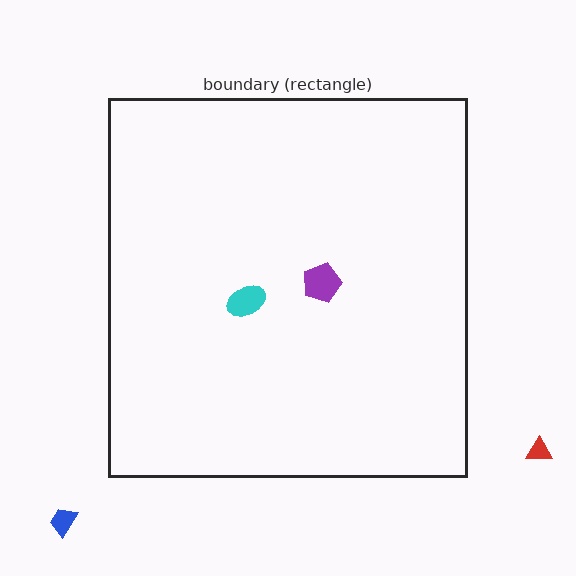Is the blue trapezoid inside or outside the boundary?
Outside.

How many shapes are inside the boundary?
2 inside, 2 outside.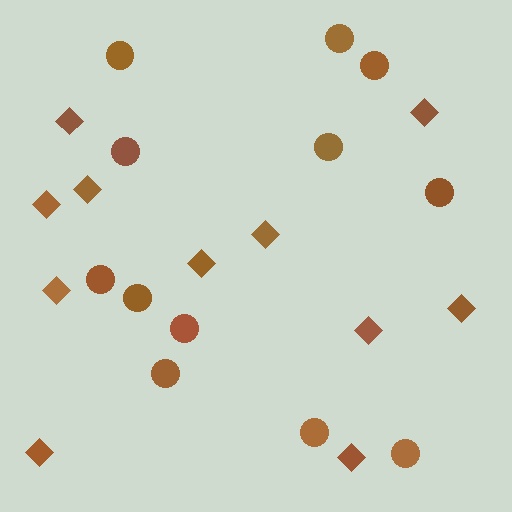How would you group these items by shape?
There are 2 groups: one group of circles (12) and one group of diamonds (11).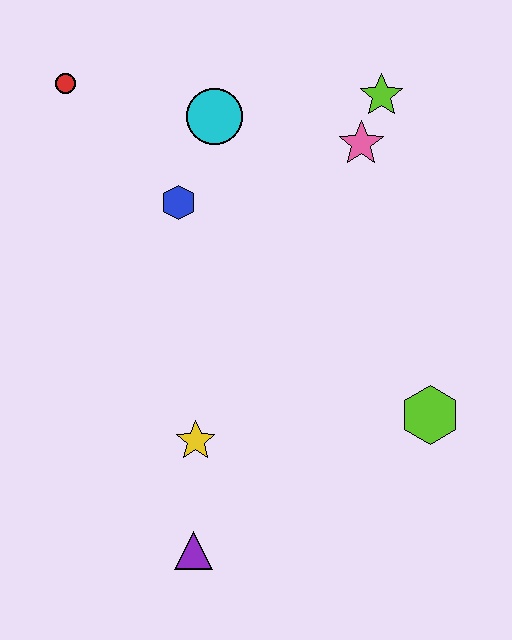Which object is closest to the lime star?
The pink star is closest to the lime star.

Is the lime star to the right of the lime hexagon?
No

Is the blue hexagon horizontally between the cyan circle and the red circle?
Yes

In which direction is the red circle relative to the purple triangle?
The red circle is above the purple triangle.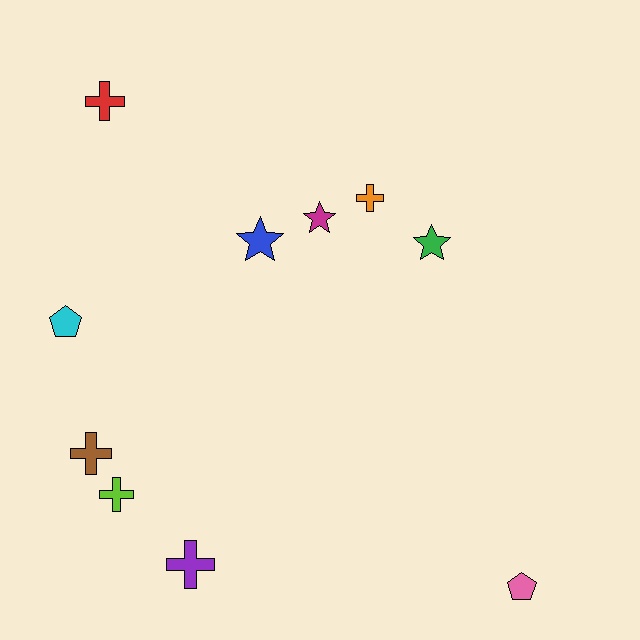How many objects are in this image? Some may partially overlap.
There are 10 objects.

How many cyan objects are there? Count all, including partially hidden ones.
There is 1 cyan object.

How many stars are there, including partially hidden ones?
There are 3 stars.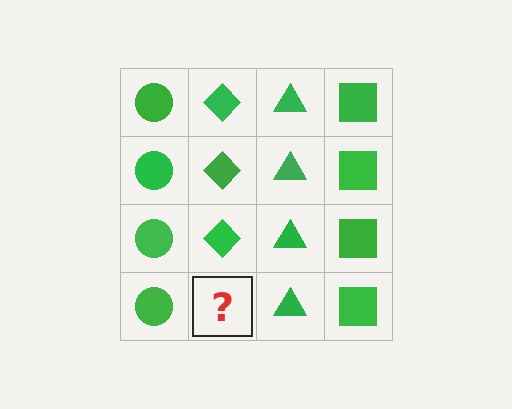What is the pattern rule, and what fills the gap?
The rule is that each column has a consistent shape. The gap should be filled with a green diamond.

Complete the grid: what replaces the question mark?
The question mark should be replaced with a green diamond.